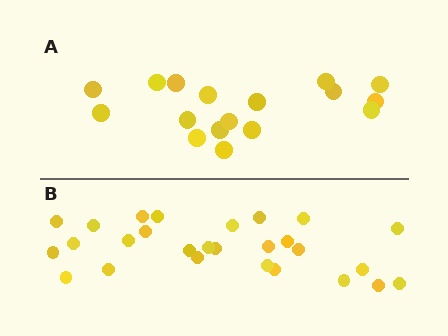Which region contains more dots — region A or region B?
Region B (the bottom region) has more dots.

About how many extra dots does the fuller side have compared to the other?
Region B has roughly 10 or so more dots than region A.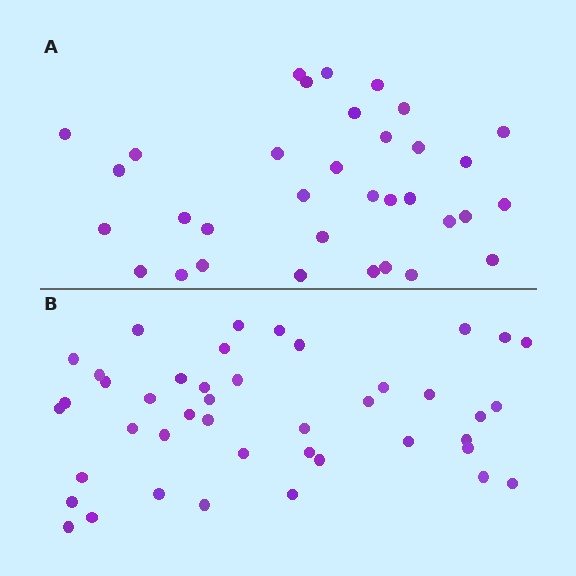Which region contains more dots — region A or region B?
Region B (the bottom region) has more dots.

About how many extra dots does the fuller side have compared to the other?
Region B has roughly 8 or so more dots than region A.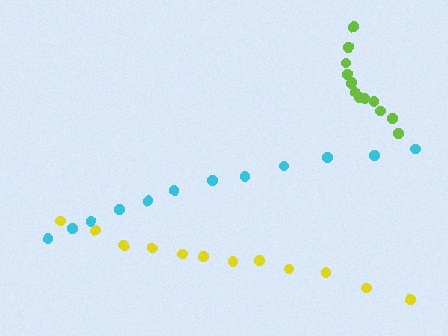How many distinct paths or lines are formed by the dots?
There are 3 distinct paths.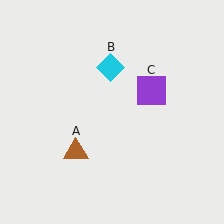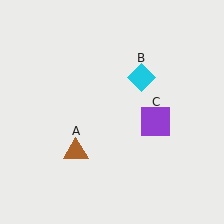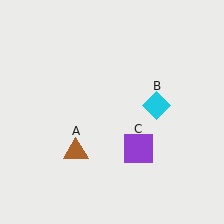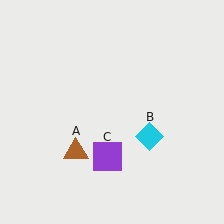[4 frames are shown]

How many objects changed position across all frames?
2 objects changed position: cyan diamond (object B), purple square (object C).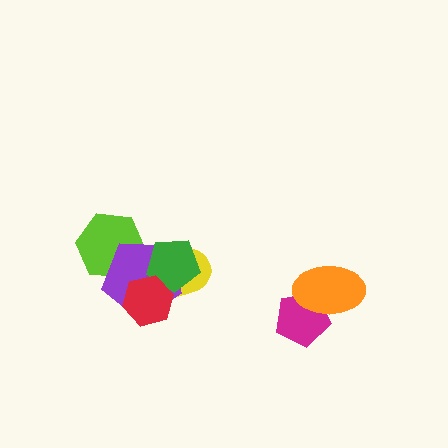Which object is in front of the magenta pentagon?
The orange ellipse is in front of the magenta pentagon.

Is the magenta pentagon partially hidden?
Yes, it is partially covered by another shape.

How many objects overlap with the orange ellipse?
1 object overlaps with the orange ellipse.